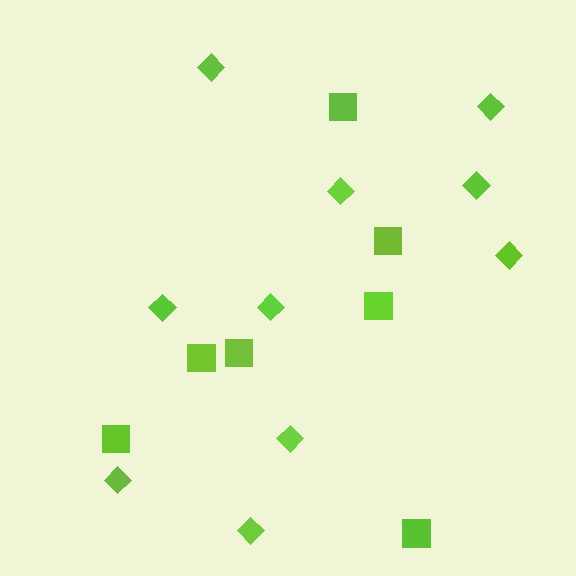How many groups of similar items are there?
There are 2 groups: one group of squares (7) and one group of diamonds (10).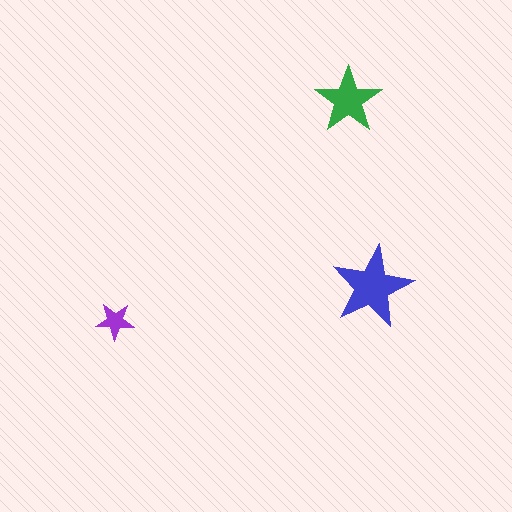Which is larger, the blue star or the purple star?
The blue one.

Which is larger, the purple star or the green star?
The green one.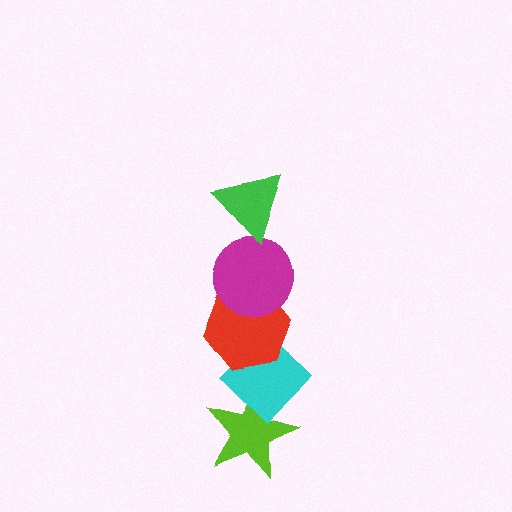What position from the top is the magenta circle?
The magenta circle is 2nd from the top.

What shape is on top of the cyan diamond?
The red hexagon is on top of the cyan diamond.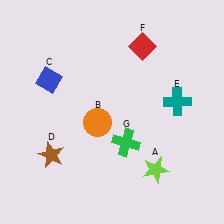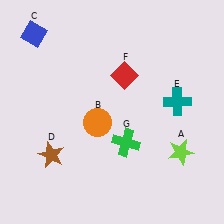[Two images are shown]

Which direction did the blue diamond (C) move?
The blue diamond (C) moved up.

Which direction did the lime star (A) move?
The lime star (A) moved right.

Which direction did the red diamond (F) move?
The red diamond (F) moved down.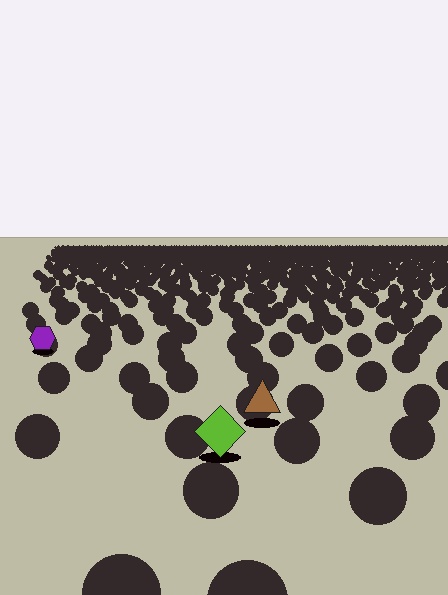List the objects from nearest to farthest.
From nearest to farthest: the lime diamond, the brown triangle, the purple hexagon.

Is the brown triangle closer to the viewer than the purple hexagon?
Yes. The brown triangle is closer — you can tell from the texture gradient: the ground texture is coarser near it.